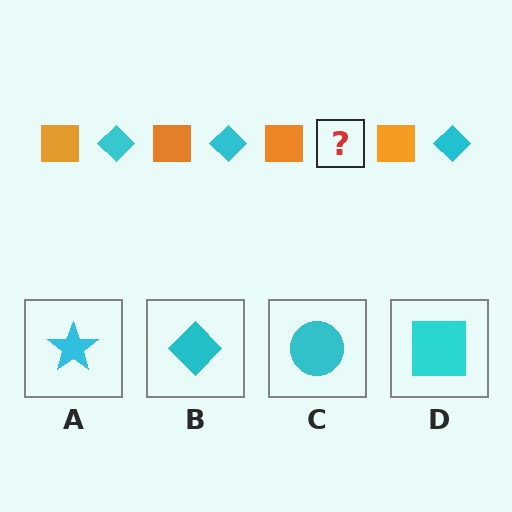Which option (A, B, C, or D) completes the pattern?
B.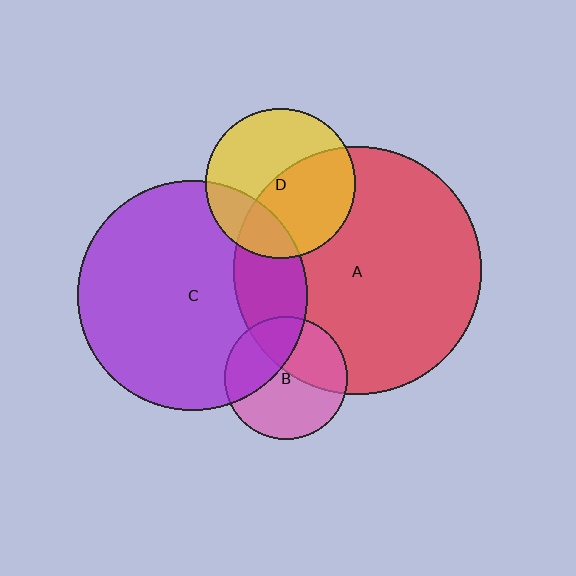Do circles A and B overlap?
Yes.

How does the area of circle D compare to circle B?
Approximately 1.5 times.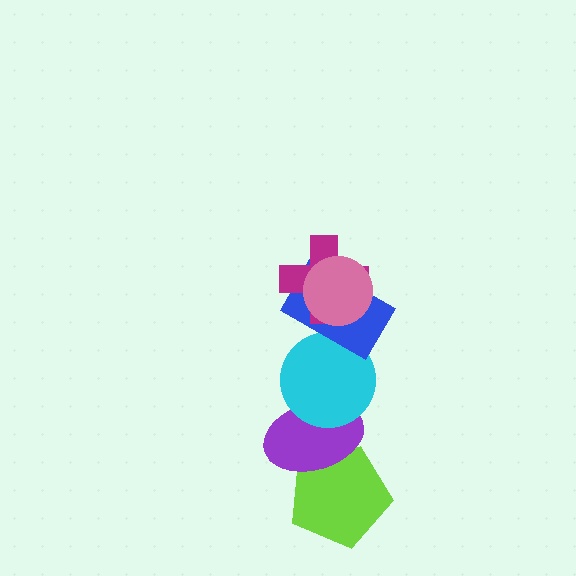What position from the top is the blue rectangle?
The blue rectangle is 3rd from the top.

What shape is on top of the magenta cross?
The pink circle is on top of the magenta cross.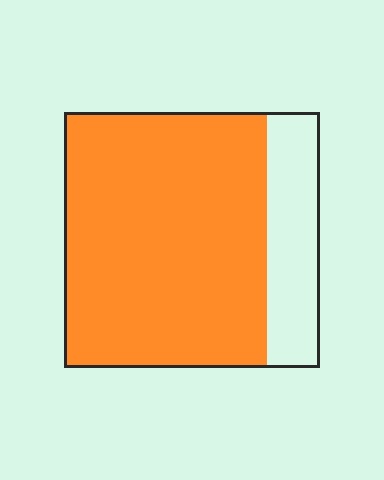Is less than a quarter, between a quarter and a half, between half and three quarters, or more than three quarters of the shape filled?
More than three quarters.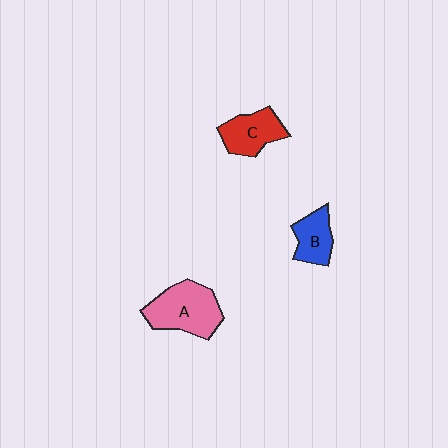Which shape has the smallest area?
Shape B (blue).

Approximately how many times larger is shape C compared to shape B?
Approximately 1.2 times.